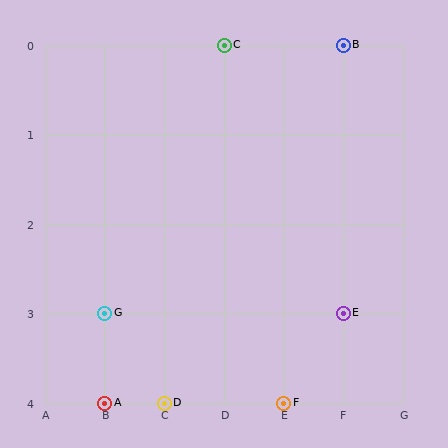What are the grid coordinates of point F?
Point F is at grid coordinates (E, 4).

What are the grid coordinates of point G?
Point G is at grid coordinates (B, 3).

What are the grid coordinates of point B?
Point B is at grid coordinates (F, 0).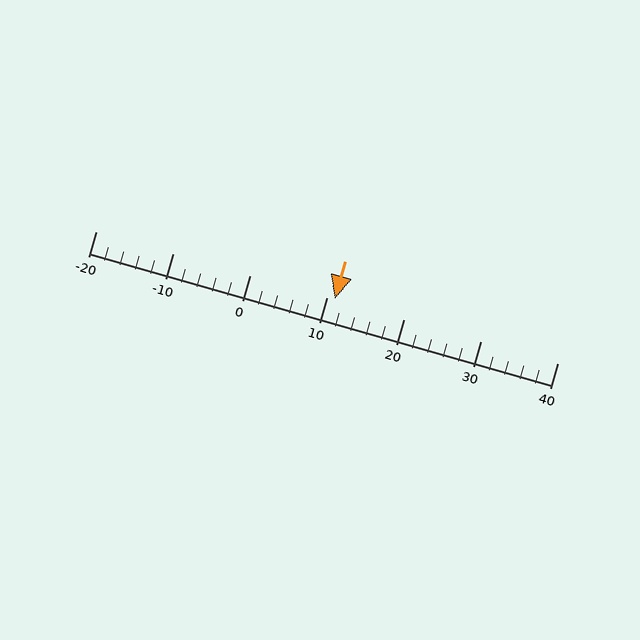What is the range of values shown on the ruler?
The ruler shows values from -20 to 40.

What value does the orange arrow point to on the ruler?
The orange arrow points to approximately 11.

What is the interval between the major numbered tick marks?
The major tick marks are spaced 10 units apart.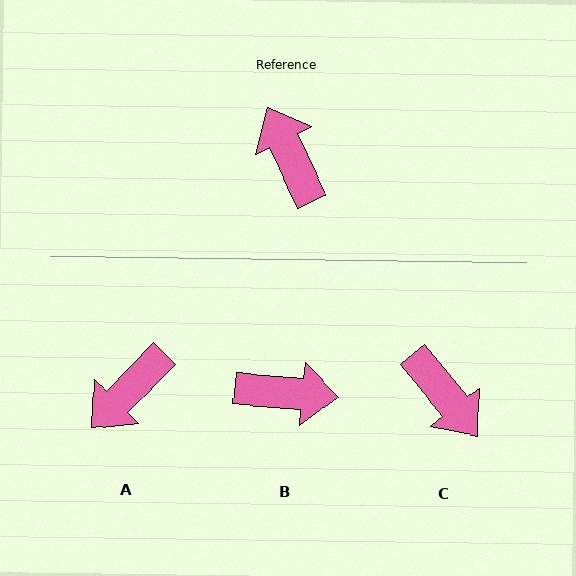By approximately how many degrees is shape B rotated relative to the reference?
Approximately 121 degrees clockwise.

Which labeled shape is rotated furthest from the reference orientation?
C, about 167 degrees away.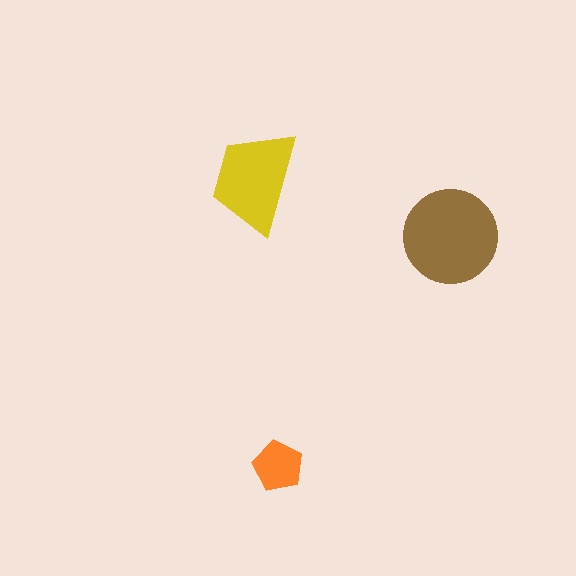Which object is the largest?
The brown circle.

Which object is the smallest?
The orange pentagon.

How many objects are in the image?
There are 3 objects in the image.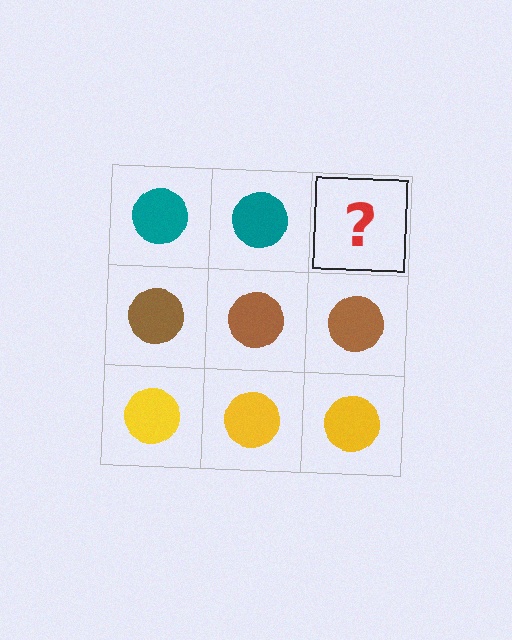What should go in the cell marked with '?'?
The missing cell should contain a teal circle.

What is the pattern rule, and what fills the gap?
The rule is that each row has a consistent color. The gap should be filled with a teal circle.